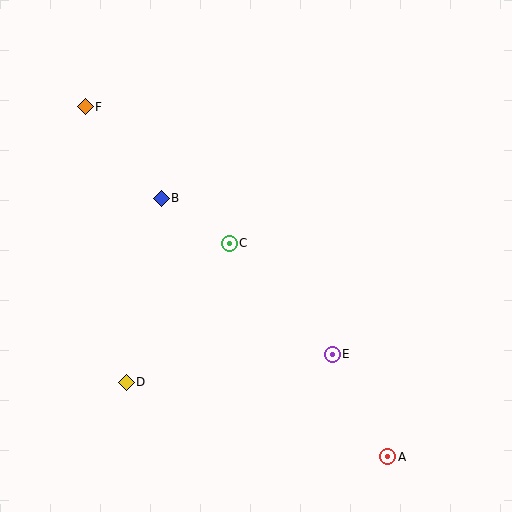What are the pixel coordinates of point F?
Point F is at (85, 107).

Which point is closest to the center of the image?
Point C at (229, 243) is closest to the center.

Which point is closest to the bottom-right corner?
Point A is closest to the bottom-right corner.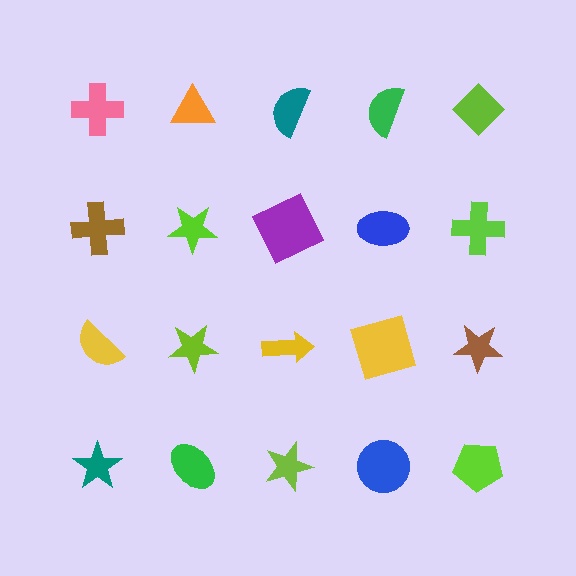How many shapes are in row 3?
5 shapes.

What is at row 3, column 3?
A yellow arrow.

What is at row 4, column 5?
A lime pentagon.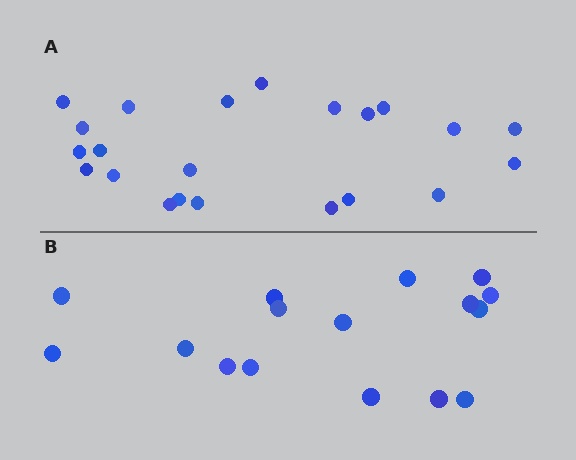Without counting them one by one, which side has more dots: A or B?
Region A (the top region) has more dots.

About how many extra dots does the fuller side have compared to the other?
Region A has about 6 more dots than region B.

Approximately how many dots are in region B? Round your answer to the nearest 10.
About 20 dots. (The exact count is 16, which rounds to 20.)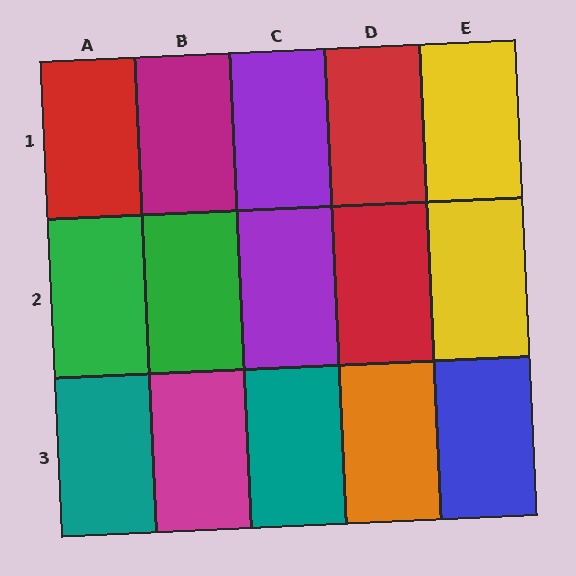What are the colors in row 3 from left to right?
Teal, magenta, teal, orange, blue.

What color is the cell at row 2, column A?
Green.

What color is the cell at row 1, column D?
Red.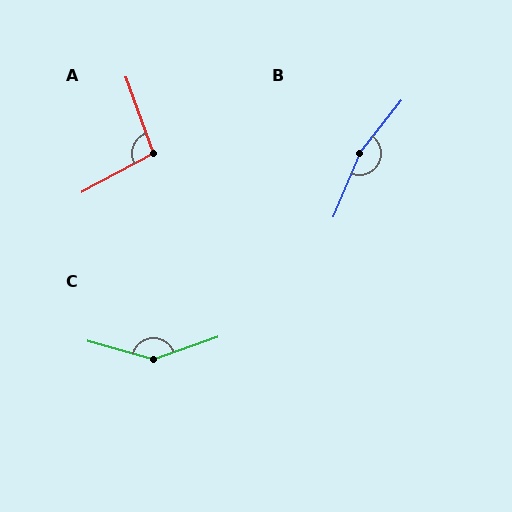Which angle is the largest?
B, at approximately 164 degrees.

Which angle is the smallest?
A, at approximately 99 degrees.